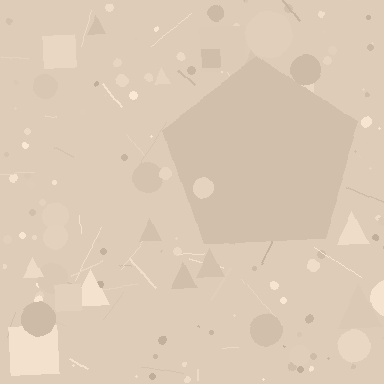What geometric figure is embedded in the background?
A pentagon is embedded in the background.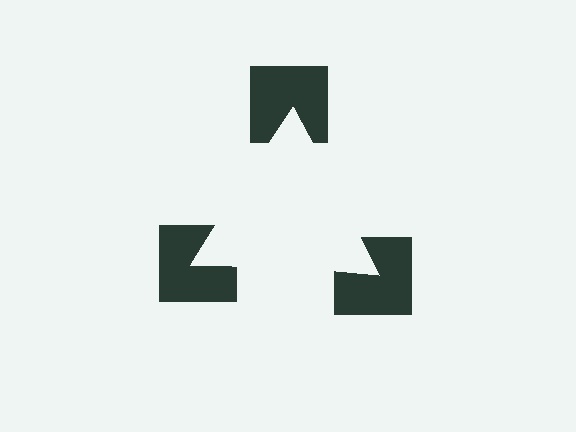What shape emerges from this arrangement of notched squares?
An illusory triangle — its edges are inferred from the aligned wedge cuts in the notched squares, not physically drawn.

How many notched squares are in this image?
There are 3 — one at each vertex of the illusory triangle.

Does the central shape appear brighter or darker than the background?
It typically appears slightly brighter than the background, even though no actual brightness change is drawn.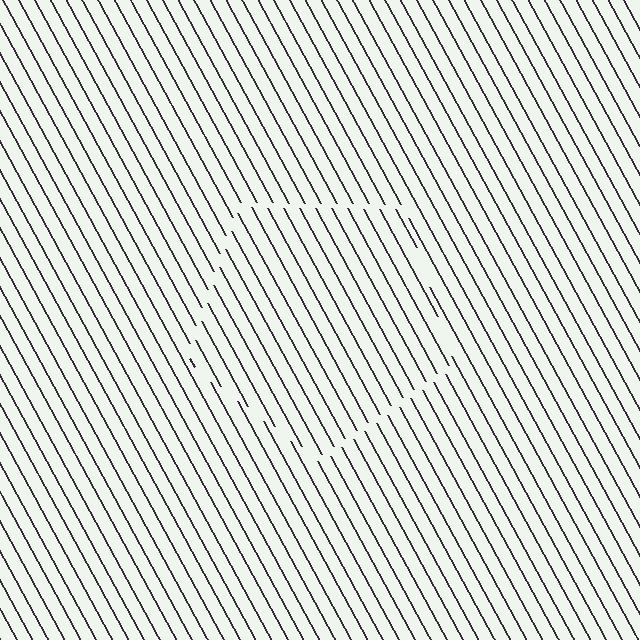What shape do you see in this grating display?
An illusory pentagon. The interior of the shape contains the same grating, shifted by half a period — the contour is defined by the phase discontinuity where line-ends from the inner and outer gratings abut.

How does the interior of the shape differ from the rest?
The interior of the shape contains the same grating, shifted by half a period — the contour is defined by the phase discontinuity where line-ends from the inner and outer gratings abut.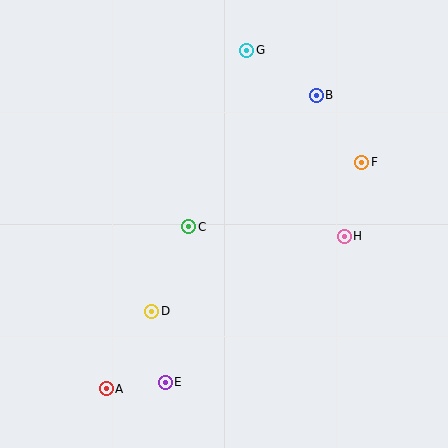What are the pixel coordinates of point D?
Point D is at (152, 311).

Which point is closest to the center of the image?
Point C at (189, 227) is closest to the center.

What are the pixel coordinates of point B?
Point B is at (316, 95).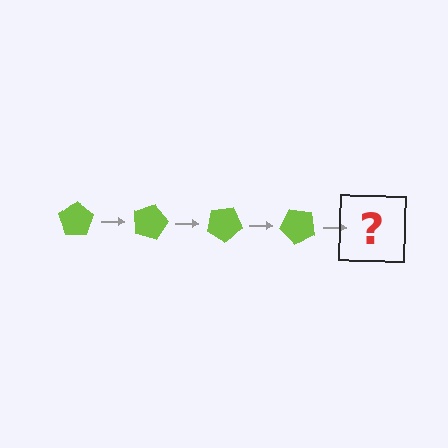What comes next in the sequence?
The next element should be a lime pentagon rotated 60 degrees.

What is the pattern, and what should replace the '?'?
The pattern is that the pentagon rotates 15 degrees each step. The '?' should be a lime pentagon rotated 60 degrees.